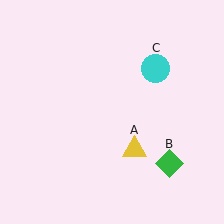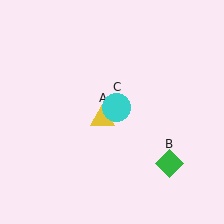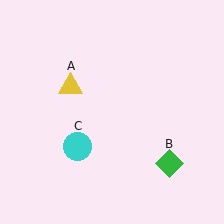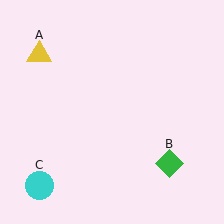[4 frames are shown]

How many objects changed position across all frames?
2 objects changed position: yellow triangle (object A), cyan circle (object C).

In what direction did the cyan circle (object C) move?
The cyan circle (object C) moved down and to the left.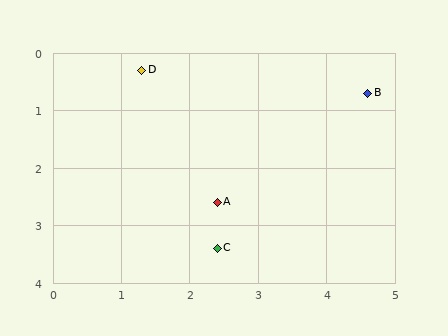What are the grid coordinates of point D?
Point D is at approximately (1.3, 0.3).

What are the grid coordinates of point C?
Point C is at approximately (2.4, 3.4).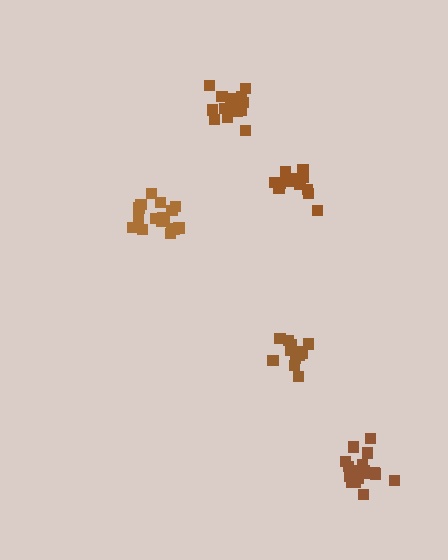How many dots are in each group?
Group 1: 13 dots, Group 2: 15 dots, Group 3: 17 dots, Group 4: 18 dots, Group 5: 12 dots (75 total).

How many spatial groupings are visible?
There are 5 spatial groupings.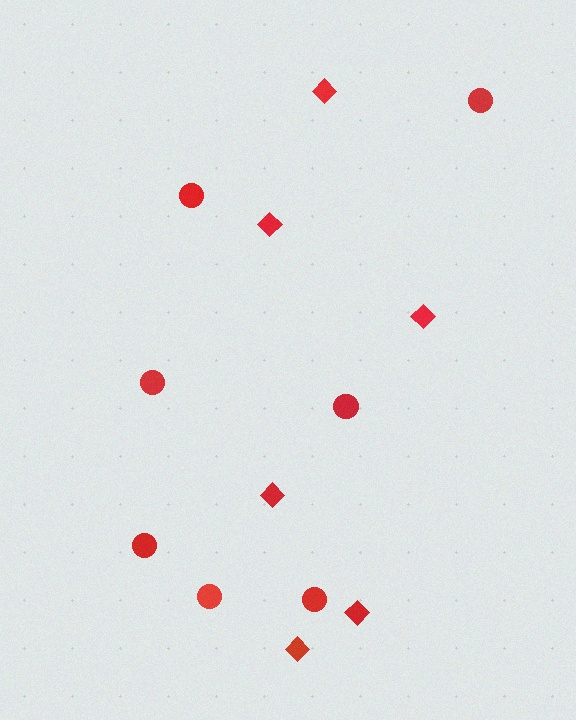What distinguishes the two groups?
There are 2 groups: one group of circles (7) and one group of diamonds (6).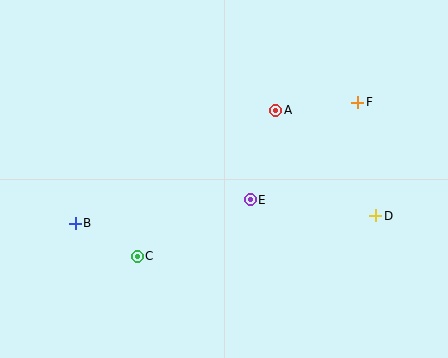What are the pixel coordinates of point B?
Point B is at (75, 223).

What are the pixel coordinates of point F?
Point F is at (358, 102).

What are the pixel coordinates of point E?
Point E is at (250, 200).